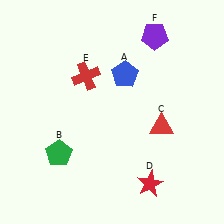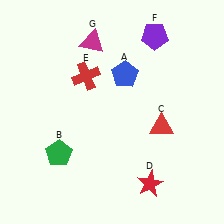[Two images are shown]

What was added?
A magenta triangle (G) was added in Image 2.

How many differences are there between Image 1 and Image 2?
There is 1 difference between the two images.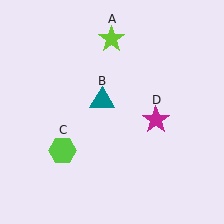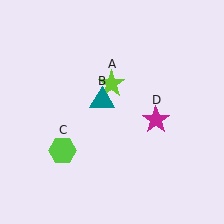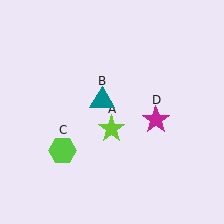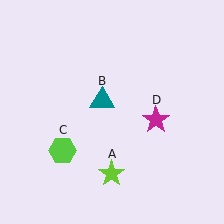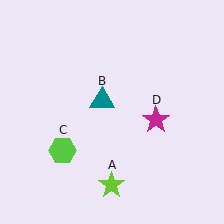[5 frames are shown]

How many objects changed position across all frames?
1 object changed position: lime star (object A).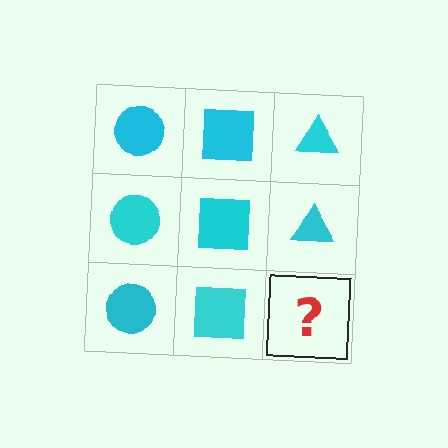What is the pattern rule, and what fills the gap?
The rule is that each column has a consistent shape. The gap should be filled with a cyan triangle.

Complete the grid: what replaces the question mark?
The question mark should be replaced with a cyan triangle.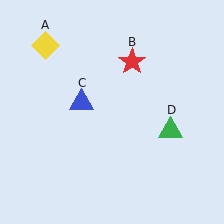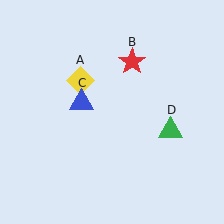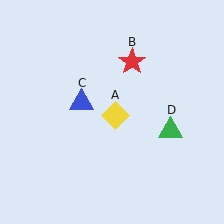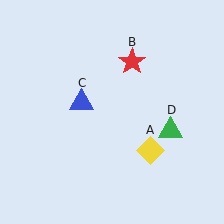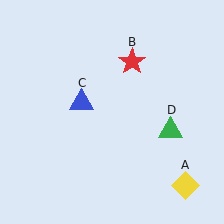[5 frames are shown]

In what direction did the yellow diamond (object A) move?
The yellow diamond (object A) moved down and to the right.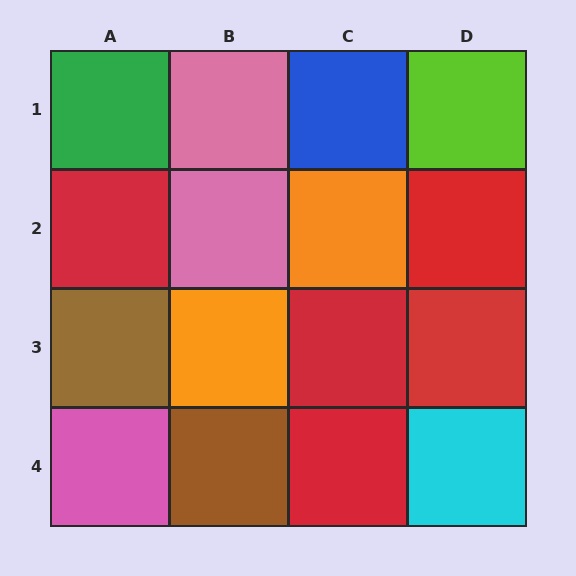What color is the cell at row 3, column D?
Red.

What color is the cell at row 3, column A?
Brown.